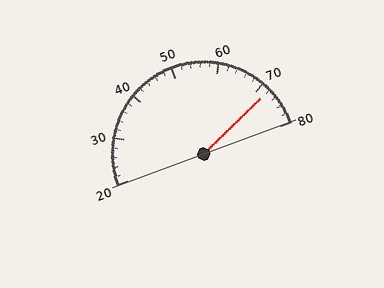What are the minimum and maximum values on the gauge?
The gauge ranges from 20 to 80.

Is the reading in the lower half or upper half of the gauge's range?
The reading is in the upper half of the range (20 to 80).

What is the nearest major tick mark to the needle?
The nearest major tick mark is 70.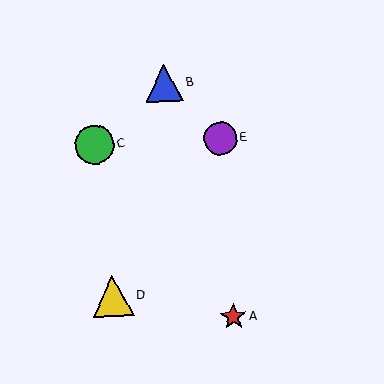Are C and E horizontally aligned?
Yes, both are at y≈145.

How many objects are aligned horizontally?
2 objects (C, E) are aligned horizontally.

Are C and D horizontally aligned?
No, C is at y≈145 and D is at y≈296.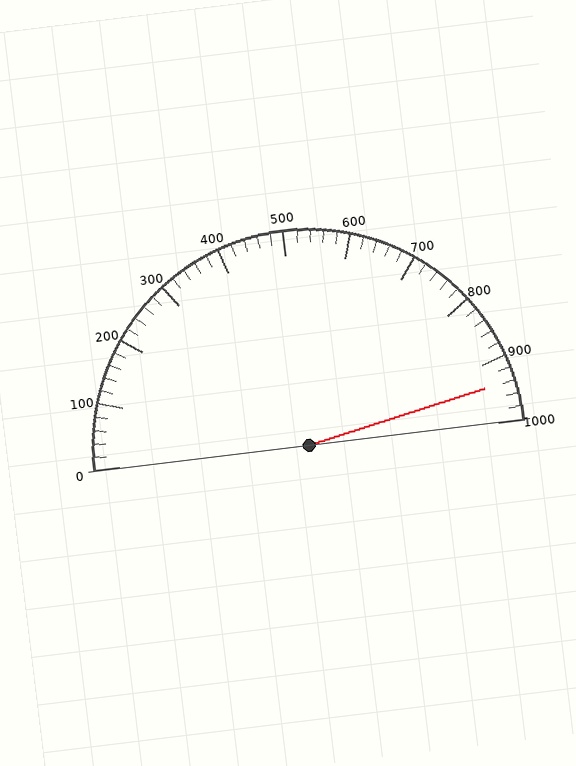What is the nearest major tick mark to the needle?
The nearest major tick mark is 900.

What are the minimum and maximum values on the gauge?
The gauge ranges from 0 to 1000.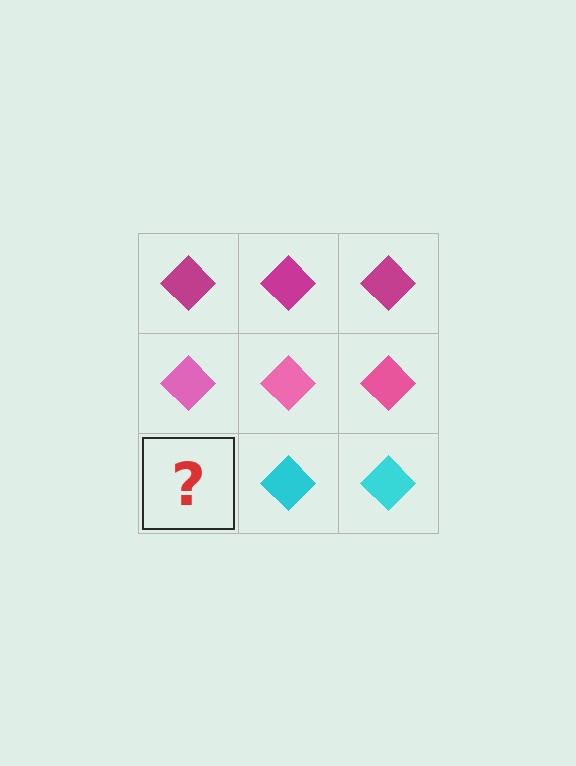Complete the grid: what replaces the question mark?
The question mark should be replaced with a cyan diamond.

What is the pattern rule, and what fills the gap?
The rule is that each row has a consistent color. The gap should be filled with a cyan diamond.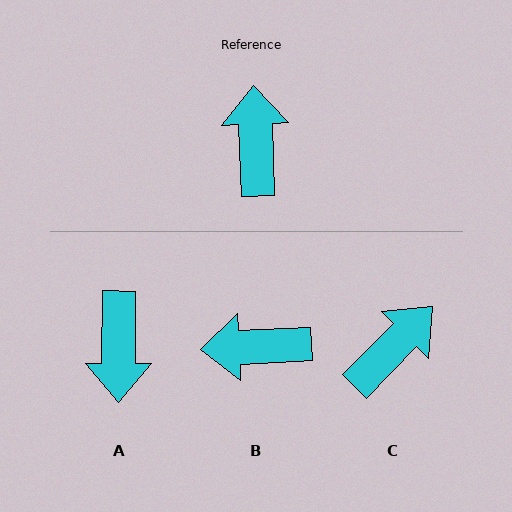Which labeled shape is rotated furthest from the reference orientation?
A, about 177 degrees away.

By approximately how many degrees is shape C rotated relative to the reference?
Approximately 47 degrees clockwise.